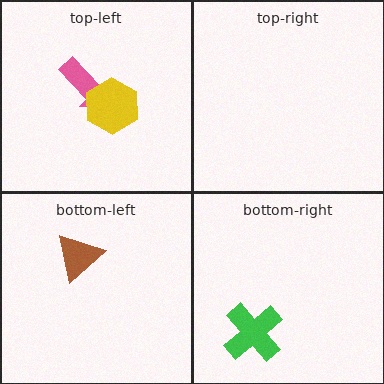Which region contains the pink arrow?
The top-left region.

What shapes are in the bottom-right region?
The green cross.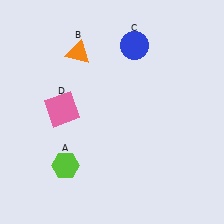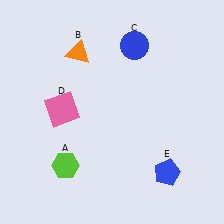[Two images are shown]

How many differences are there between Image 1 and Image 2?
There is 1 difference between the two images.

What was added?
A blue pentagon (E) was added in Image 2.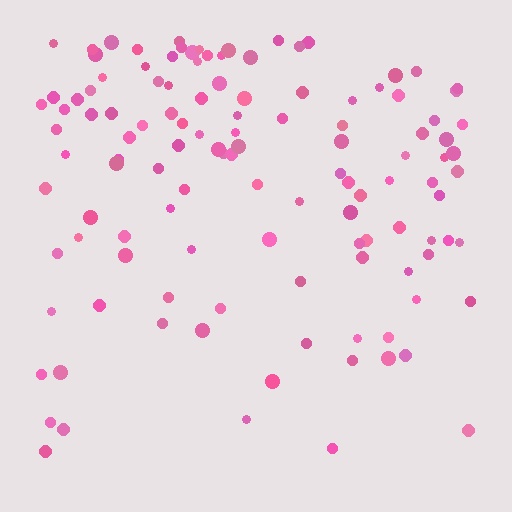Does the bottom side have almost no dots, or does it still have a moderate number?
Still a moderate number, just noticeably fewer than the top.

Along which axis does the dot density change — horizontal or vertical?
Vertical.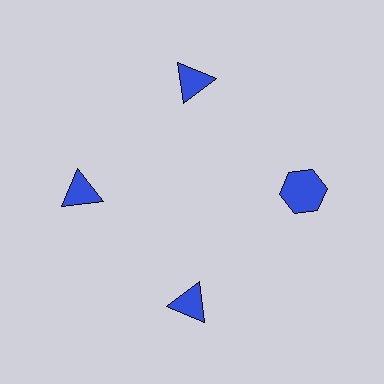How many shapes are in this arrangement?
There are 4 shapes arranged in a ring pattern.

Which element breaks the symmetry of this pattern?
The blue hexagon at roughly the 3 o'clock position breaks the symmetry. All other shapes are blue triangles.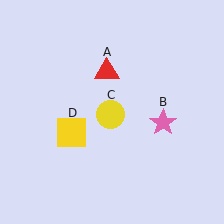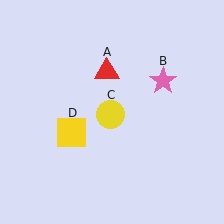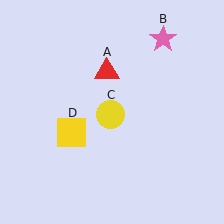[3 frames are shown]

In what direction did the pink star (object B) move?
The pink star (object B) moved up.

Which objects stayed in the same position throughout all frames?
Red triangle (object A) and yellow circle (object C) and yellow square (object D) remained stationary.